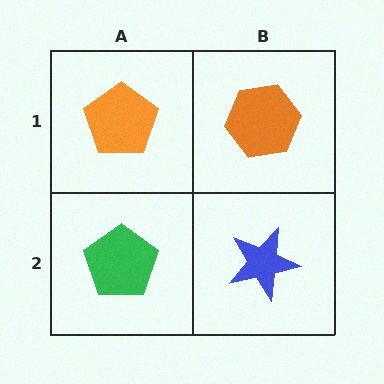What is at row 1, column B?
An orange hexagon.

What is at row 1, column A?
An orange pentagon.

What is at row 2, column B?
A blue star.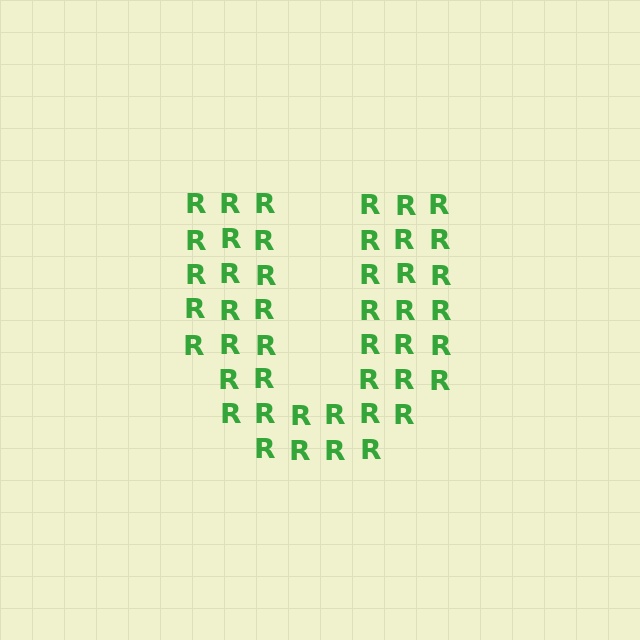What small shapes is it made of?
It is made of small letter R's.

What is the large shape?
The large shape is the letter U.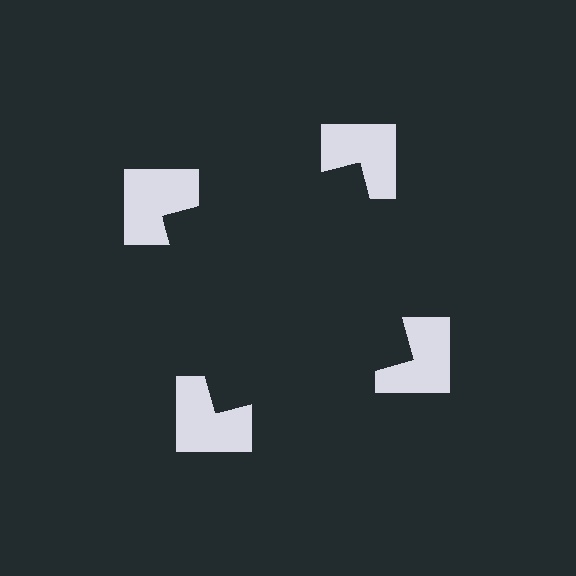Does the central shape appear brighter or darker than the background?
It typically appears slightly darker than the background, even though no actual brightness change is drawn.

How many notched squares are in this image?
There are 4 — one at each vertex of the illusory square.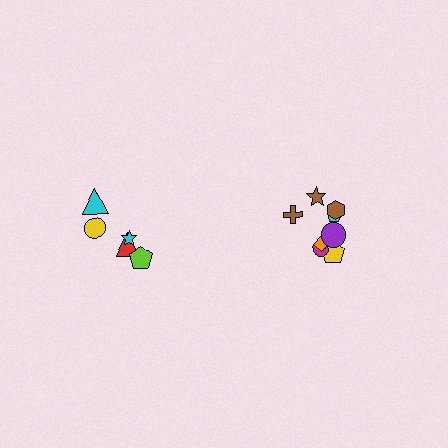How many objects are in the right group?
There are 8 objects.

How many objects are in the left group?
There are 5 objects.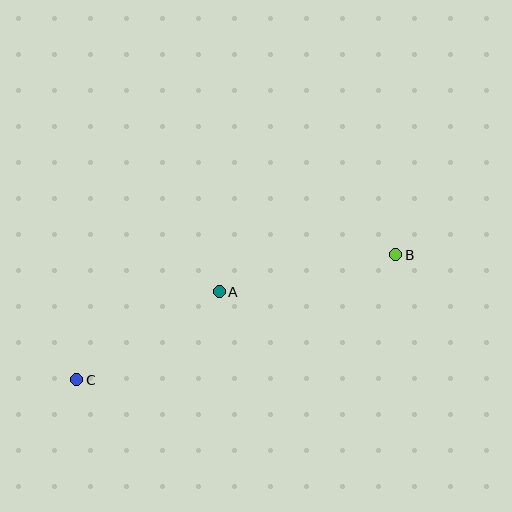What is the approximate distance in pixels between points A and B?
The distance between A and B is approximately 180 pixels.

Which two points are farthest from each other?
Points B and C are farthest from each other.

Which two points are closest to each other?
Points A and C are closest to each other.